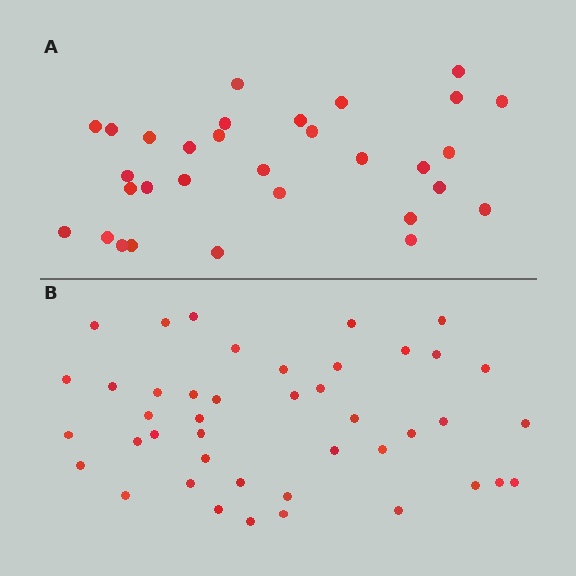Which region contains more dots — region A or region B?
Region B (the bottom region) has more dots.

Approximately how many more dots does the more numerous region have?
Region B has roughly 12 or so more dots than region A.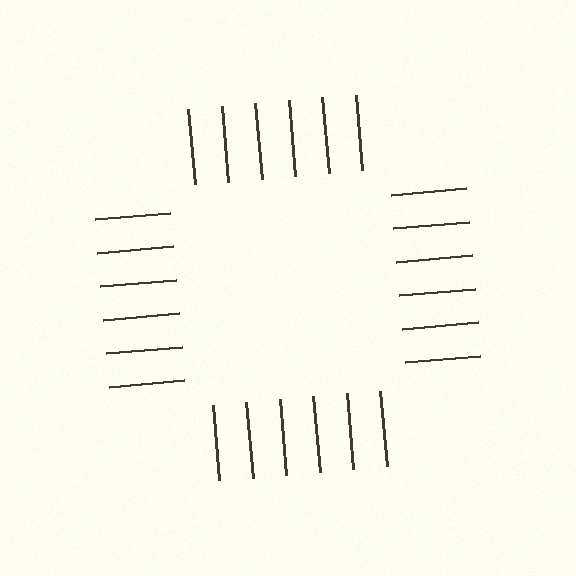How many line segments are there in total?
24 — 6 along each of the 4 edges.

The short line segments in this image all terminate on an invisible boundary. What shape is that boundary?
An illusory square — the line segments terminate on its edges but no continuous stroke is drawn.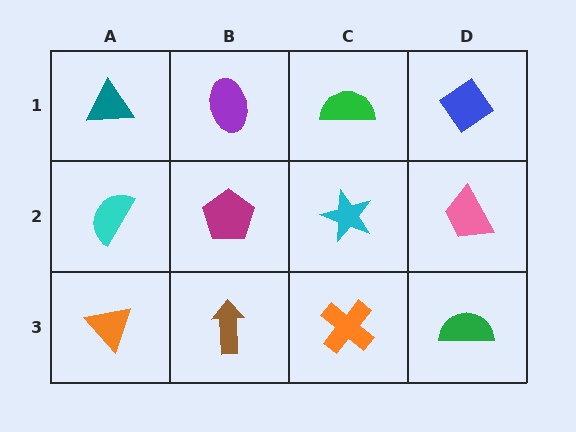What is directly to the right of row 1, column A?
A purple ellipse.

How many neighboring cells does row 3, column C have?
3.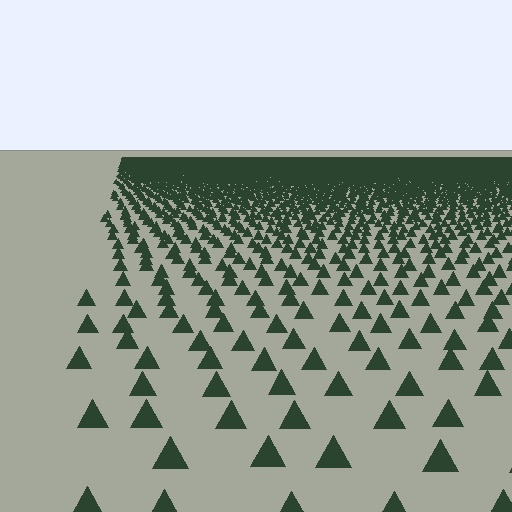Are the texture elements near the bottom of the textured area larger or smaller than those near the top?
Larger. Near the bottom, elements are closer to the viewer and appear at a bigger on-screen size.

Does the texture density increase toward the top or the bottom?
Density increases toward the top.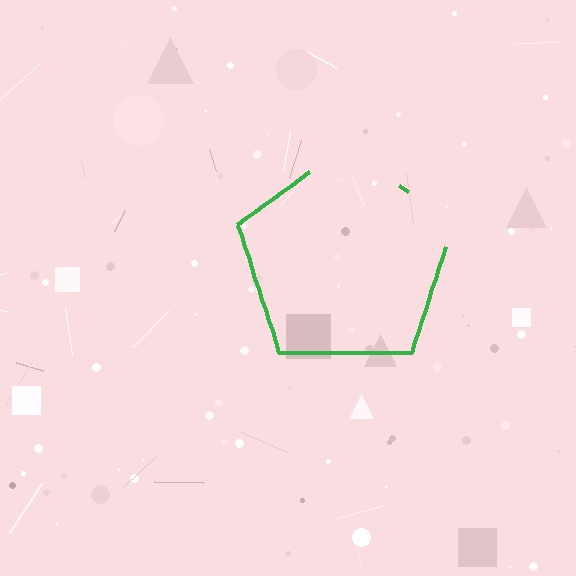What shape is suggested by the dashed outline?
The dashed outline suggests a pentagon.